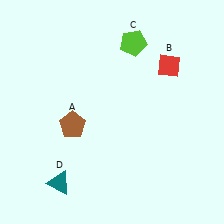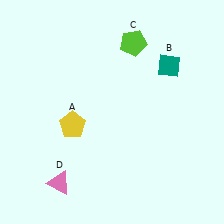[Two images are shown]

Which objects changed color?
A changed from brown to yellow. B changed from red to teal. D changed from teal to pink.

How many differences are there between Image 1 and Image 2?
There are 3 differences between the two images.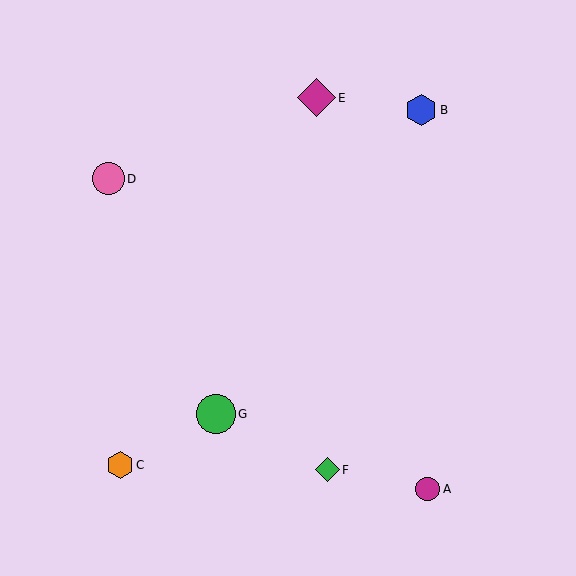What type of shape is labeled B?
Shape B is a blue hexagon.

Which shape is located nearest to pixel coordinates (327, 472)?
The green diamond (labeled F) at (327, 470) is nearest to that location.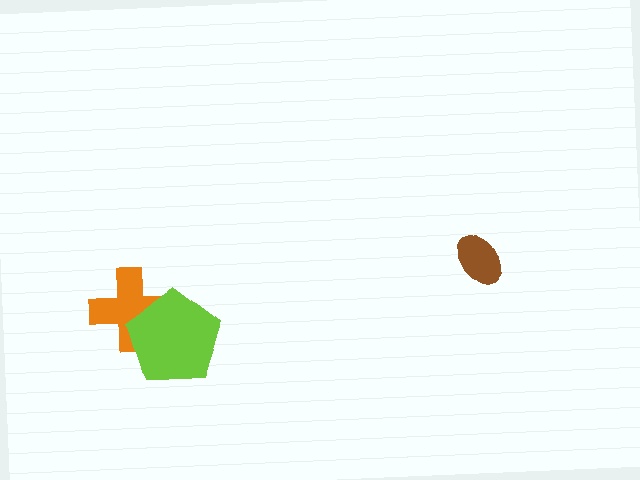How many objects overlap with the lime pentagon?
1 object overlaps with the lime pentagon.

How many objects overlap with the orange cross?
1 object overlaps with the orange cross.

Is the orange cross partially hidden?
Yes, it is partially covered by another shape.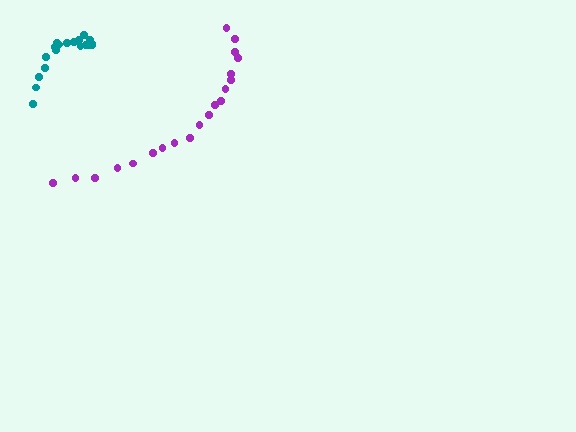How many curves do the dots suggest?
There are 2 distinct paths.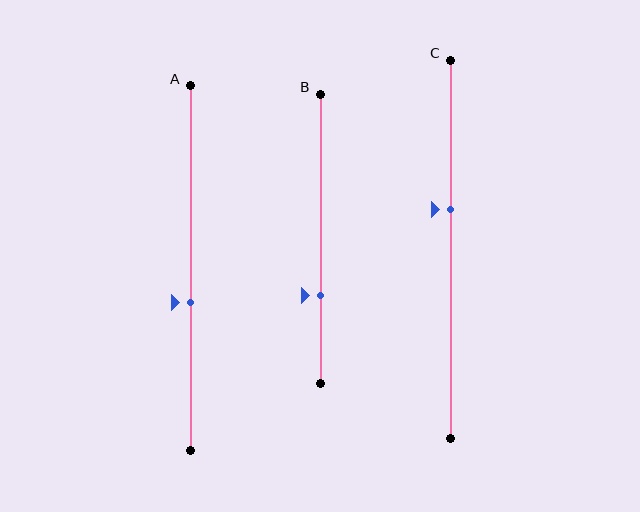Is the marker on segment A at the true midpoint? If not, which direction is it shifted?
No, the marker on segment A is shifted downward by about 9% of the segment length.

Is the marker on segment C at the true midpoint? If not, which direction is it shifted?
No, the marker on segment C is shifted upward by about 10% of the segment length.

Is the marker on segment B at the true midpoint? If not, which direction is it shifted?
No, the marker on segment B is shifted downward by about 20% of the segment length.